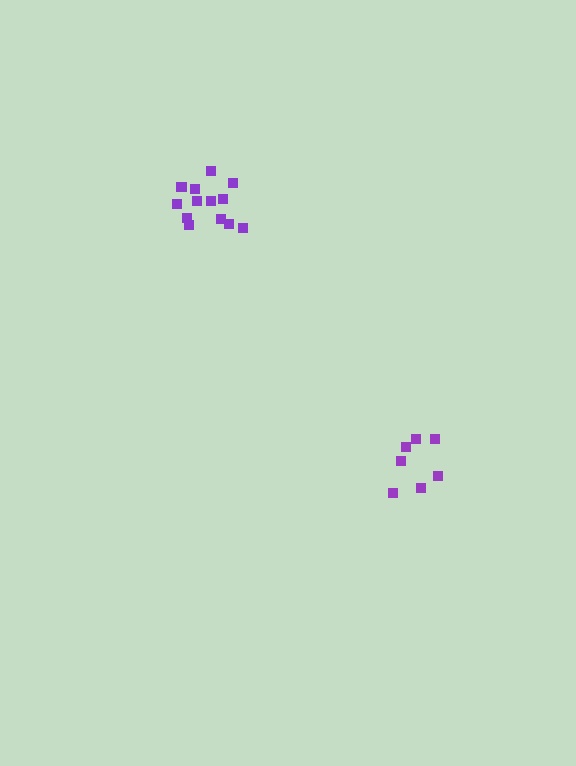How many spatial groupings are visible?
There are 2 spatial groupings.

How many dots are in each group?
Group 1: 7 dots, Group 2: 13 dots (20 total).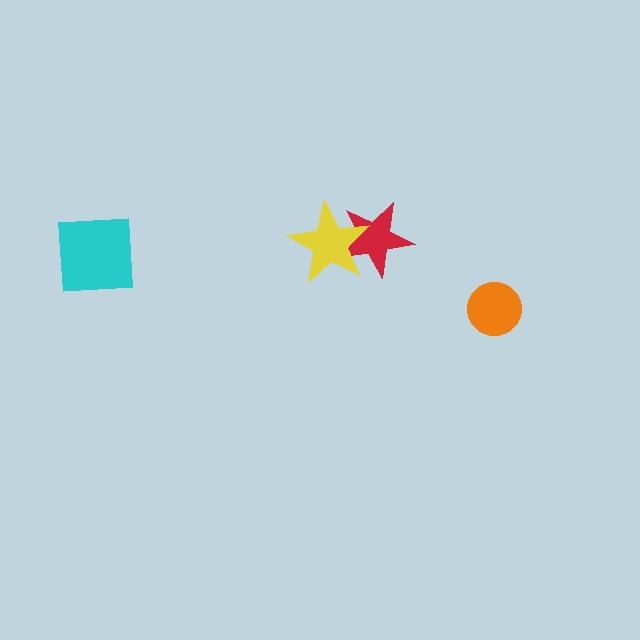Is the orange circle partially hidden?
No, no other shape covers it.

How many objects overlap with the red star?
1 object overlaps with the red star.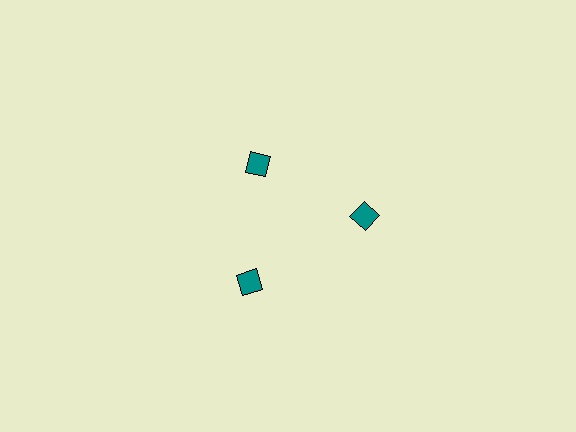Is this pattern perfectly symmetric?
No. The 3 teal diamonds are arranged in a ring, but one element near the 11 o'clock position is pulled inward toward the center, breaking the 3-fold rotational symmetry.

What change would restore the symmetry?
The symmetry would be restored by moving it outward, back onto the ring so that all 3 diamonds sit at equal angles and equal distance from the center.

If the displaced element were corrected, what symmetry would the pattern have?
It would have 3-fold rotational symmetry — the pattern would map onto itself every 120 degrees.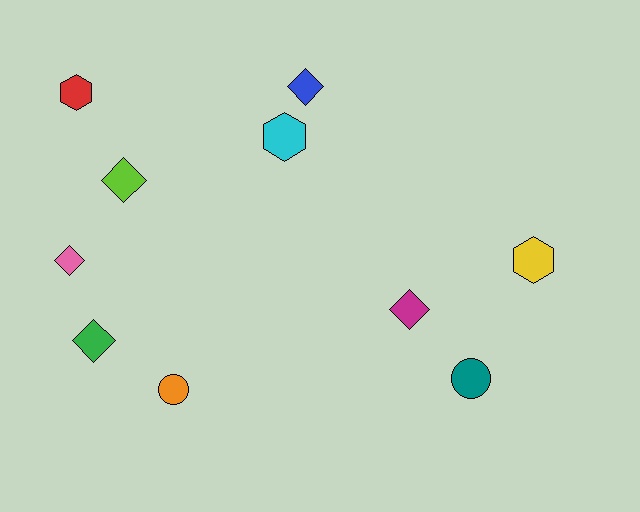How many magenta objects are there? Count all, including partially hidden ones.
There is 1 magenta object.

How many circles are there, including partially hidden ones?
There are 2 circles.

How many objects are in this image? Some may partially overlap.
There are 10 objects.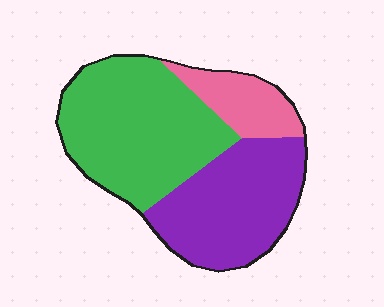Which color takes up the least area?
Pink, at roughly 15%.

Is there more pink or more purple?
Purple.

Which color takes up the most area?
Green, at roughly 50%.